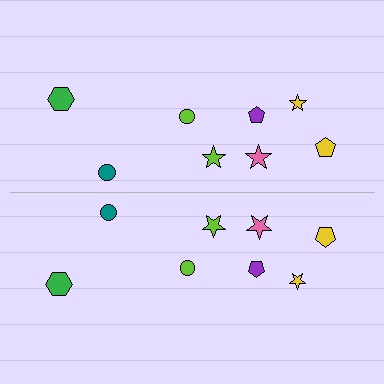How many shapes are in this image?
There are 16 shapes in this image.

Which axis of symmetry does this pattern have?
The pattern has a horizontal axis of symmetry running through the center of the image.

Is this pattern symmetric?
Yes, this pattern has bilateral (reflection) symmetry.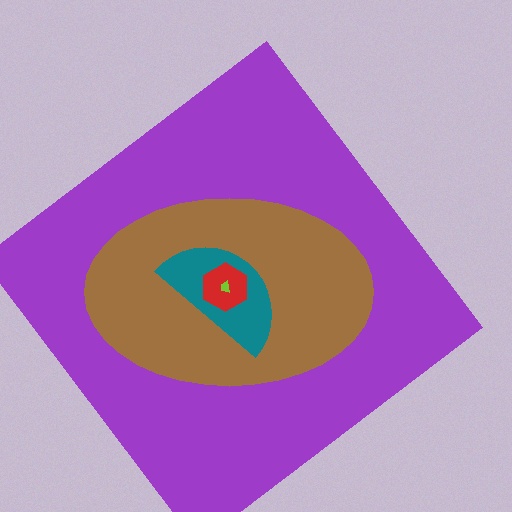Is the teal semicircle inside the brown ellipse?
Yes.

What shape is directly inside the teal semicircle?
The red hexagon.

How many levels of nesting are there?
5.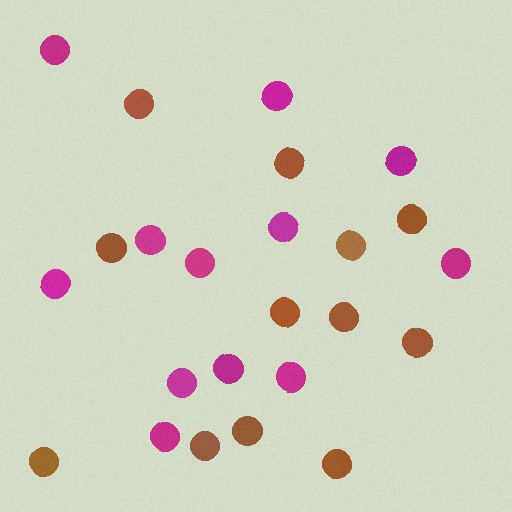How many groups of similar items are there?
There are 2 groups: one group of brown circles (12) and one group of magenta circles (12).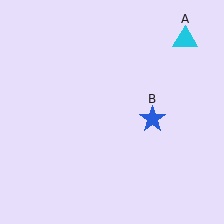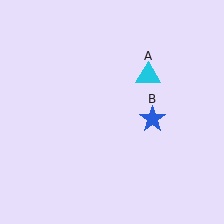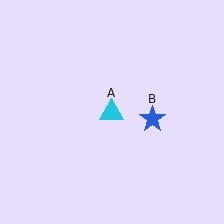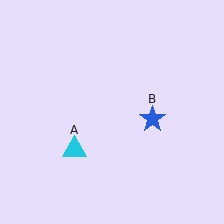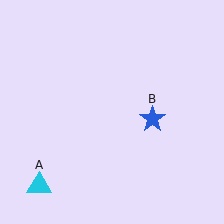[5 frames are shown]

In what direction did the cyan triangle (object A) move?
The cyan triangle (object A) moved down and to the left.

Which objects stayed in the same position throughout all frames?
Blue star (object B) remained stationary.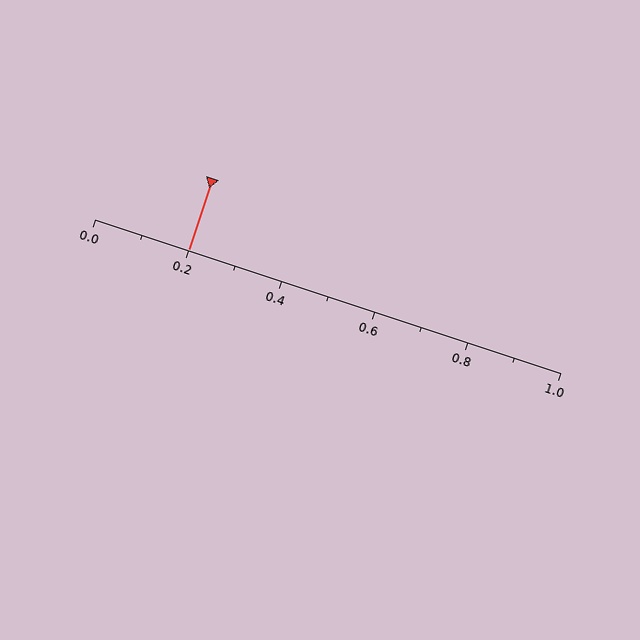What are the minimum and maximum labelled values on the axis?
The axis runs from 0.0 to 1.0.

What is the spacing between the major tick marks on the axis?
The major ticks are spaced 0.2 apart.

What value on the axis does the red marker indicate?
The marker indicates approximately 0.2.